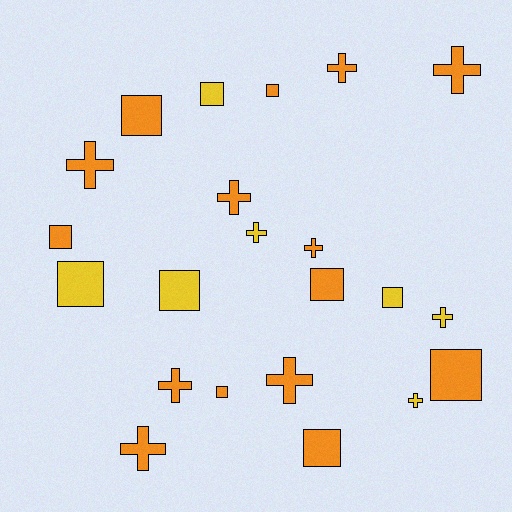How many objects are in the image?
There are 22 objects.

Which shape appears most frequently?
Cross, with 11 objects.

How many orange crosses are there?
There are 8 orange crosses.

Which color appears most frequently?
Orange, with 15 objects.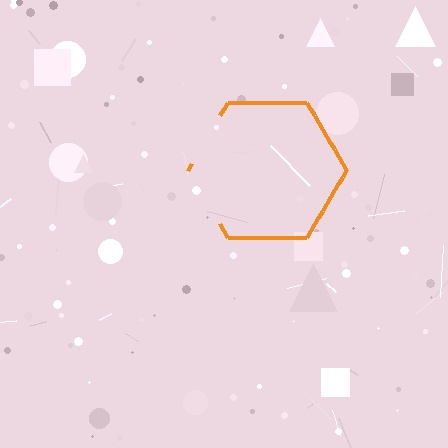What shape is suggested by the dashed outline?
The dashed outline suggests a hexagon.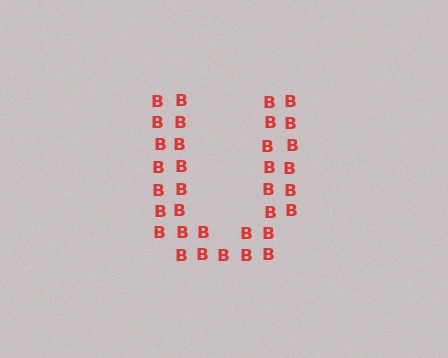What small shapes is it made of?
It is made of small letter B's.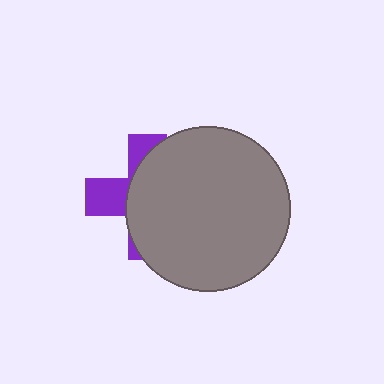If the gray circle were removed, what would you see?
You would see the complete purple cross.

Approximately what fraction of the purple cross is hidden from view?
Roughly 68% of the purple cross is hidden behind the gray circle.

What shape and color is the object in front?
The object in front is a gray circle.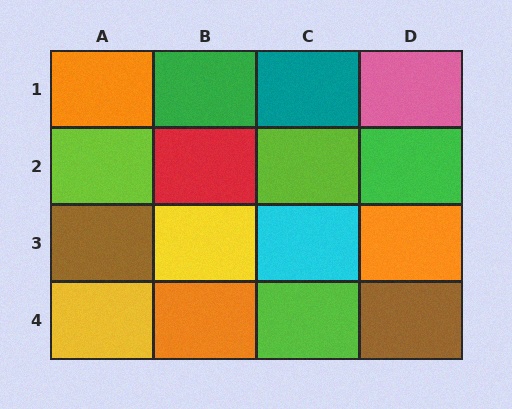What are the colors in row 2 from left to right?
Lime, red, lime, green.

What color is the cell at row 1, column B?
Green.